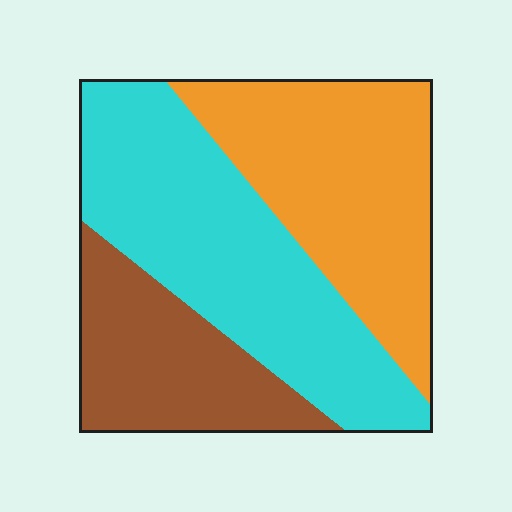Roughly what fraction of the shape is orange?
Orange covers roughly 35% of the shape.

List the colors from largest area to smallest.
From largest to smallest: cyan, orange, brown.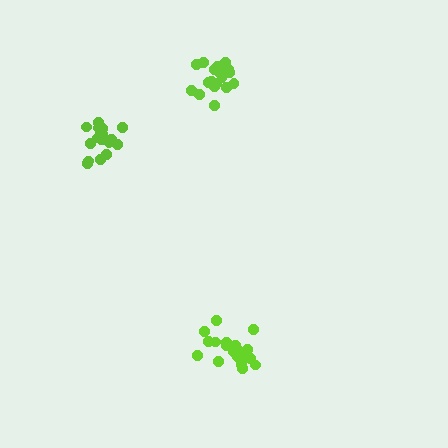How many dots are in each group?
Group 1: 20 dots, Group 2: 17 dots, Group 3: 21 dots (58 total).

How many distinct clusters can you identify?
There are 3 distinct clusters.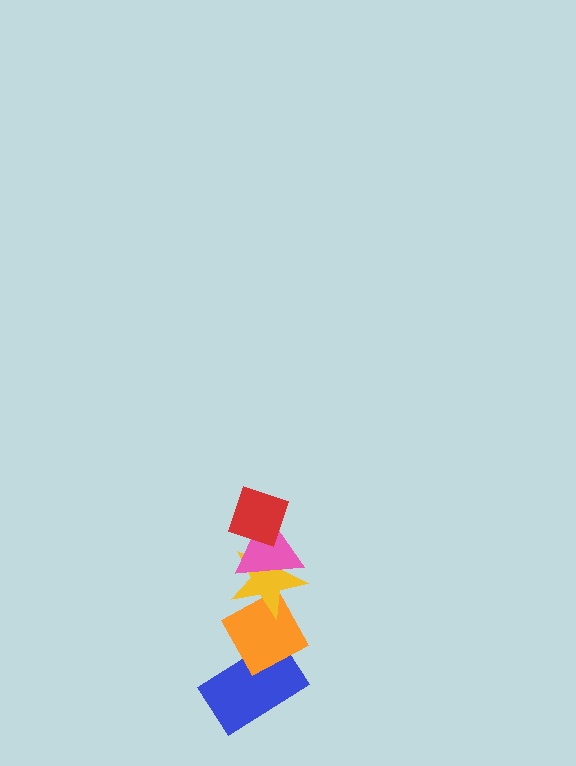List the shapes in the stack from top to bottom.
From top to bottom: the red diamond, the pink triangle, the yellow star, the orange diamond, the blue rectangle.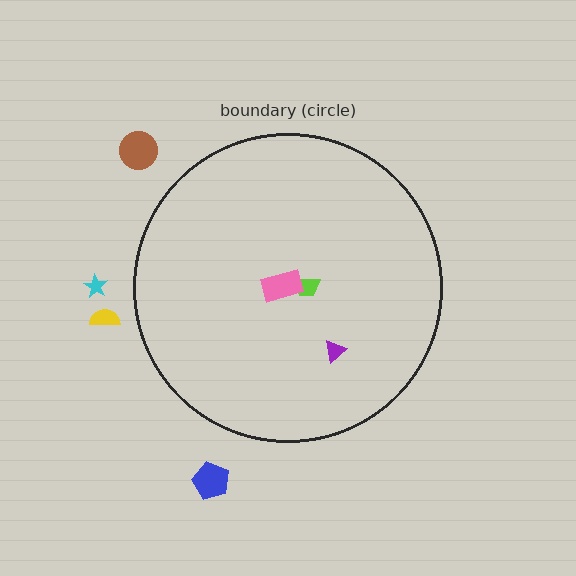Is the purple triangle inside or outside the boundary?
Inside.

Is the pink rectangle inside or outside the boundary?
Inside.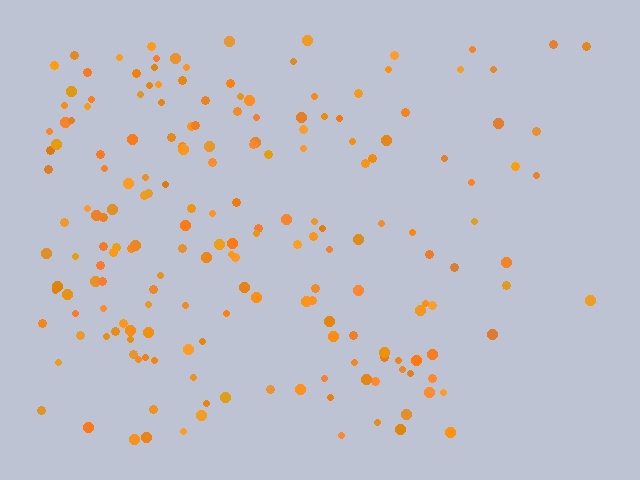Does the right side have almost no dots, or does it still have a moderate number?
Still a moderate number, just noticeably fewer than the left.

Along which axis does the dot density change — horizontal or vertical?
Horizontal.